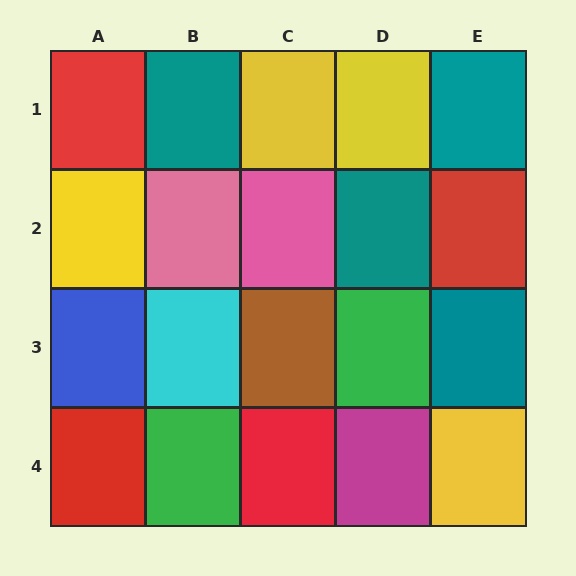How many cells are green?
2 cells are green.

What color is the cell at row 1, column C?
Yellow.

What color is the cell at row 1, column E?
Teal.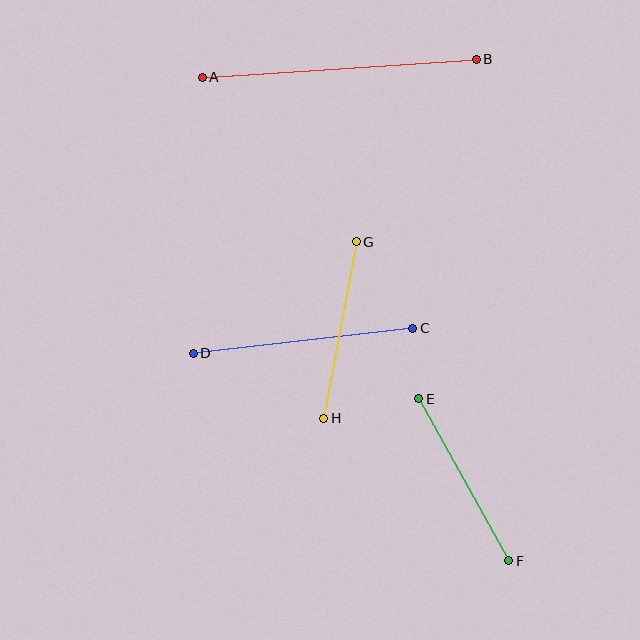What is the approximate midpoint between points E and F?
The midpoint is at approximately (464, 480) pixels.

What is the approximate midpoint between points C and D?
The midpoint is at approximately (303, 341) pixels.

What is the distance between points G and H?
The distance is approximately 179 pixels.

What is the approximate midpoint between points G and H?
The midpoint is at approximately (340, 330) pixels.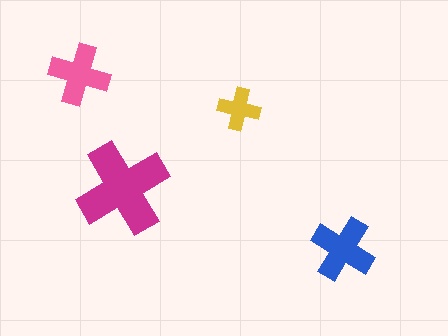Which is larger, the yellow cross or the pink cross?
The pink one.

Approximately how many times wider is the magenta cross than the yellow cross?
About 2 times wider.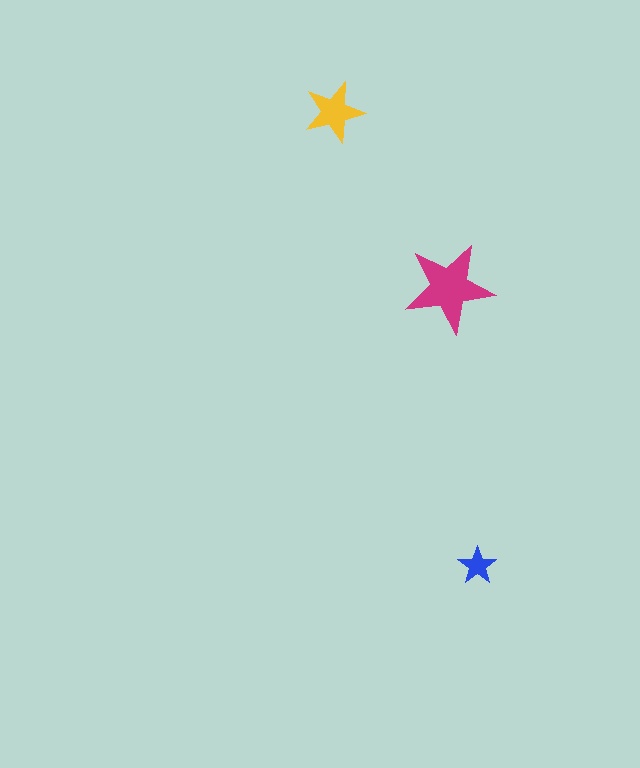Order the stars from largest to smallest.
the magenta one, the yellow one, the blue one.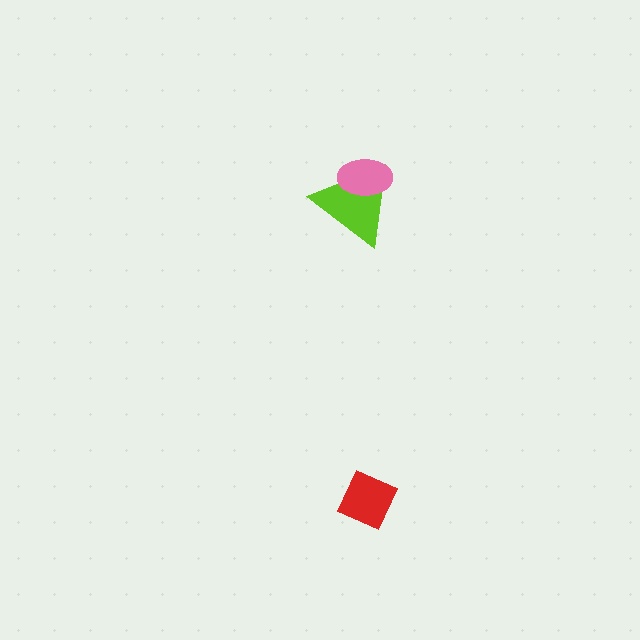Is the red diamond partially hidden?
No, no other shape covers it.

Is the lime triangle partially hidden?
Yes, it is partially covered by another shape.